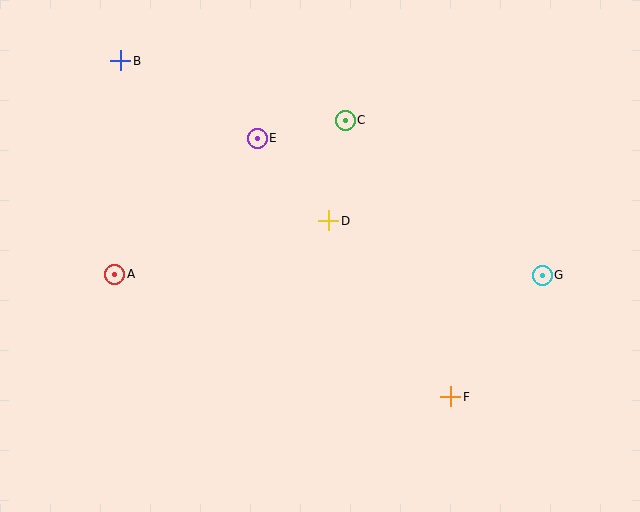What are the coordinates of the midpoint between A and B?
The midpoint between A and B is at (118, 167).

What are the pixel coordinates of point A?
Point A is at (115, 274).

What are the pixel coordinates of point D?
Point D is at (329, 221).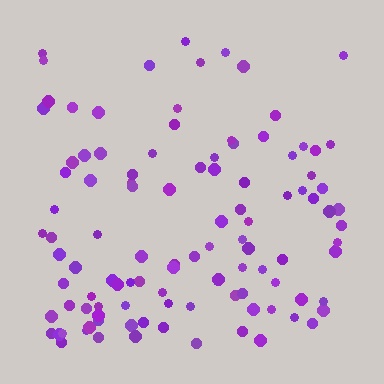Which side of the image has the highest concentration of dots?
The bottom.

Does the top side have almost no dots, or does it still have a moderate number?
Still a moderate number, just noticeably fewer than the bottom.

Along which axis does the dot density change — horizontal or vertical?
Vertical.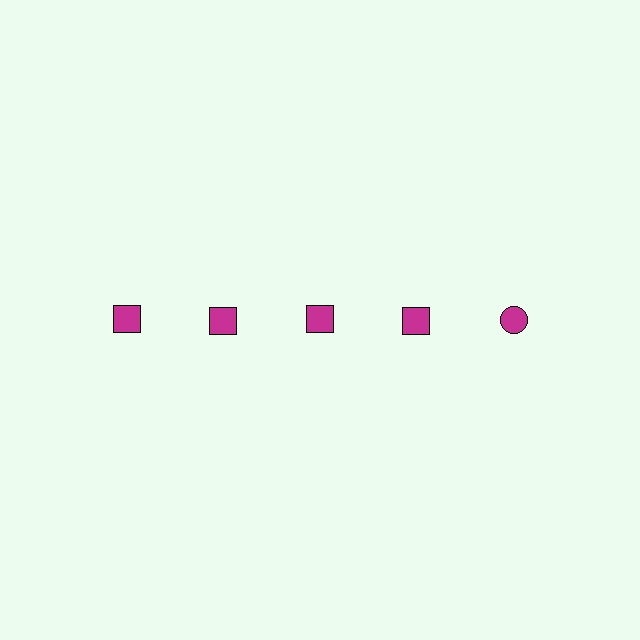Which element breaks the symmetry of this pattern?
The magenta circle in the top row, rightmost column breaks the symmetry. All other shapes are magenta squares.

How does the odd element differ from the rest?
It has a different shape: circle instead of square.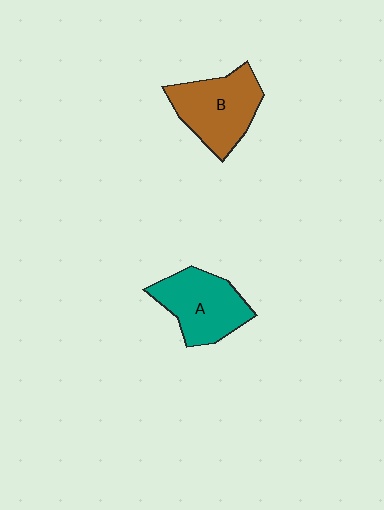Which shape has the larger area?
Shape B (brown).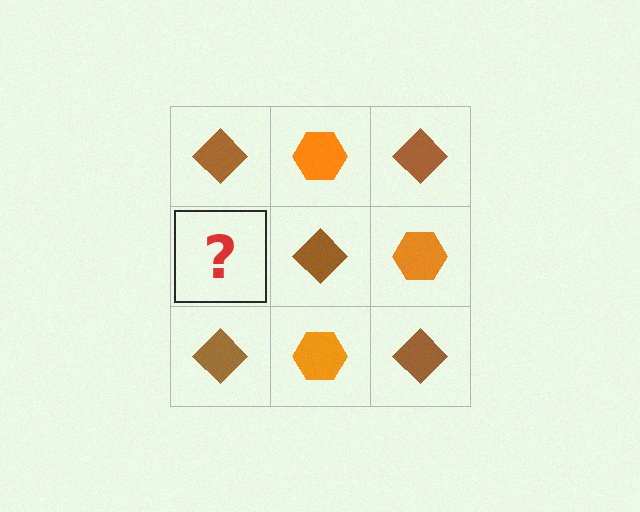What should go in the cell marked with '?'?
The missing cell should contain an orange hexagon.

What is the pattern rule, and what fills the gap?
The rule is that it alternates brown diamond and orange hexagon in a checkerboard pattern. The gap should be filled with an orange hexagon.